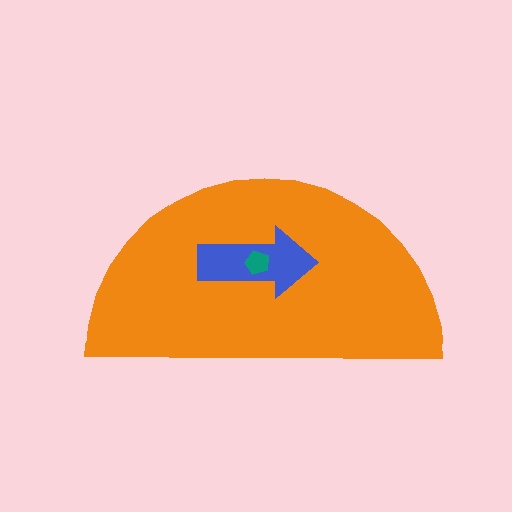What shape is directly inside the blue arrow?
The teal pentagon.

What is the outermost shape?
The orange semicircle.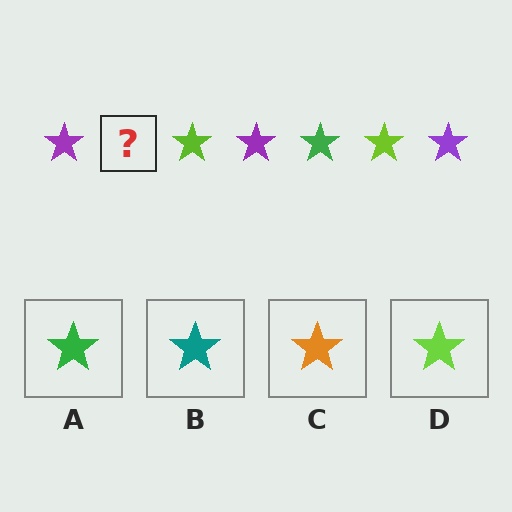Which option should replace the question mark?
Option A.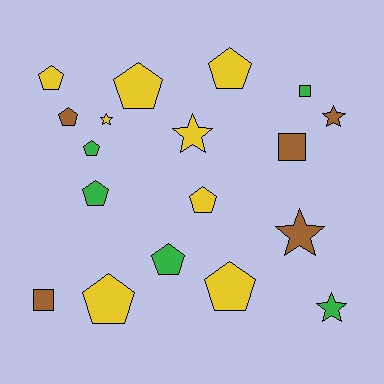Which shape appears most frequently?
Pentagon, with 10 objects.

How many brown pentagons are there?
There is 1 brown pentagon.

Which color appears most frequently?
Yellow, with 8 objects.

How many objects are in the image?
There are 18 objects.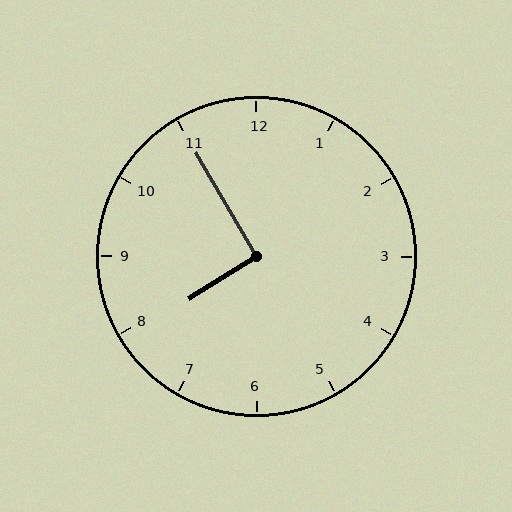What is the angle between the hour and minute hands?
Approximately 92 degrees.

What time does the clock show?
7:55.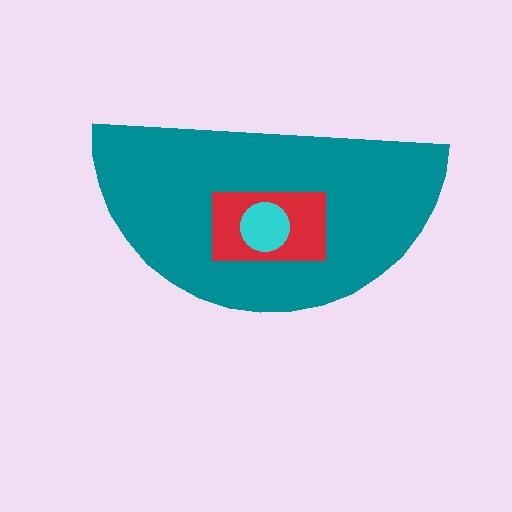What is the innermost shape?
The cyan circle.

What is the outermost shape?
The teal semicircle.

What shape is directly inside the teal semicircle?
The red rectangle.